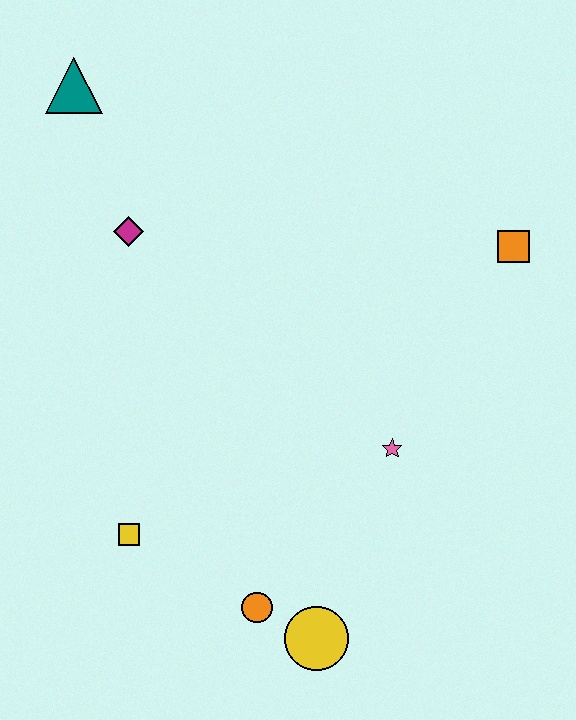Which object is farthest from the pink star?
The teal triangle is farthest from the pink star.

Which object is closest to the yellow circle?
The orange circle is closest to the yellow circle.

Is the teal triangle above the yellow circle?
Yes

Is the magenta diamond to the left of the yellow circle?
Yes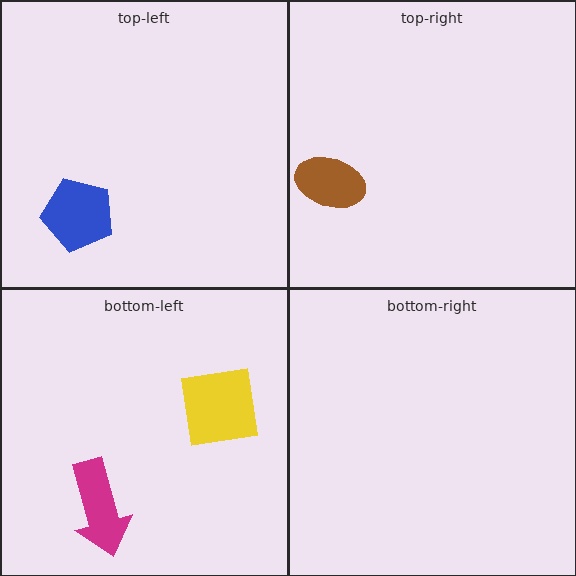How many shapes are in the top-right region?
1.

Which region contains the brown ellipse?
The top-right region.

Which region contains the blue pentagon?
The top-left region.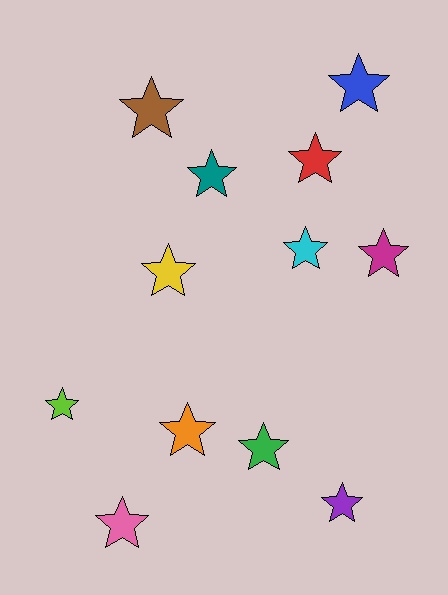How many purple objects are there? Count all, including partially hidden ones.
There is 1 purple object.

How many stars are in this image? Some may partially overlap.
There are 12 stars.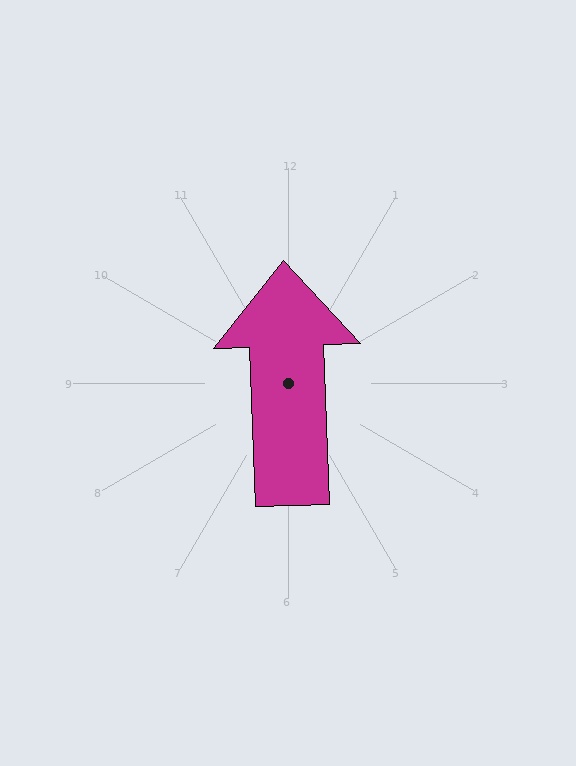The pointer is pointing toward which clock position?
Roughly 12 o'clock.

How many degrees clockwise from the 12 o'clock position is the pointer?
Approximately 358 degrees.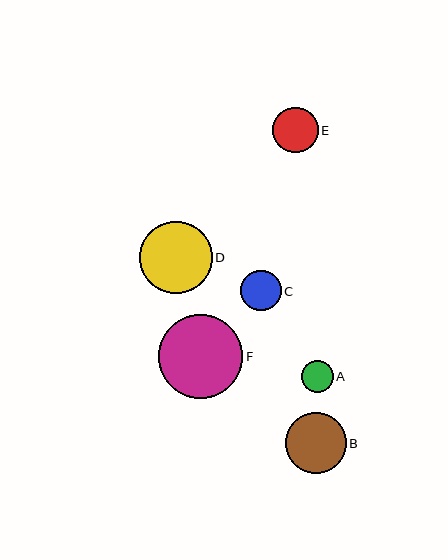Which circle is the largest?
Circle F is the largest with a size of approximately 84 pixels.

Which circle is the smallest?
Circle A is the smallest with a size of approximately 31 pixels.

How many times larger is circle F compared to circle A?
Circle F is approximately 2.7 times the size of circle A.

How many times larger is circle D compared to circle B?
Circle D is approximately 1.2 times the size of circle B.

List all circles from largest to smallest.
From largest to smallest: F, D, B, E, C, A.